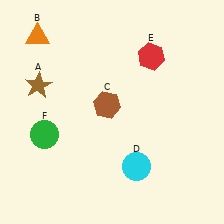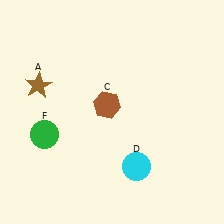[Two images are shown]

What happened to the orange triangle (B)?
The orange triangle (B) was removed in Image 2. It was in the top-left area of Image 1.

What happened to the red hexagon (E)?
The red hexagon (E) was removed in Image 2. It was in the top-right area of Image 1.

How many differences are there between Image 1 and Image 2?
There are 2 differences between the two images.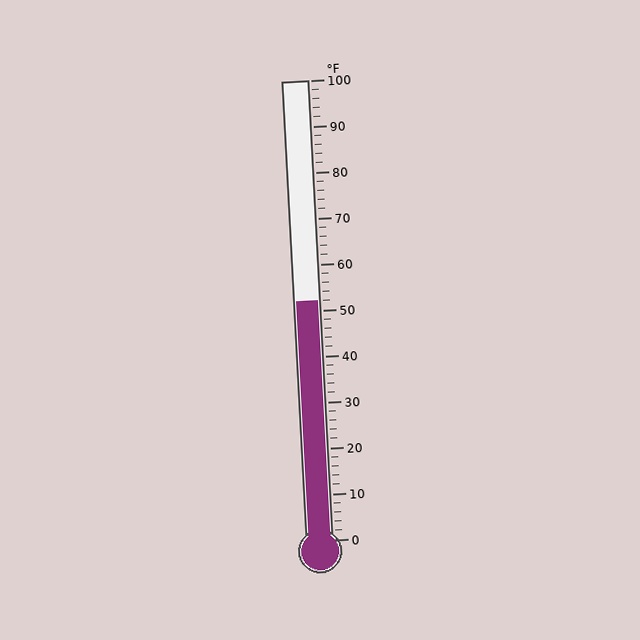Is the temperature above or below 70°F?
The temperature is below 70°F.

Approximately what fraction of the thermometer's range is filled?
The thermometer is filled to approximately 50% of its range.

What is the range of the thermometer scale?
The thermometer scale ranges from 0°F to 100°F.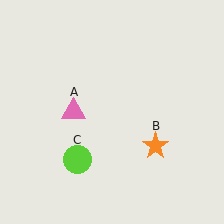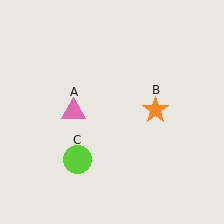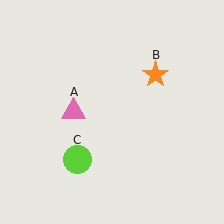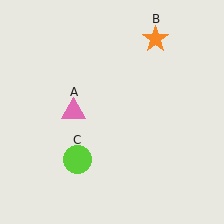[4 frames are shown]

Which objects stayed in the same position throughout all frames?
Pink triangle (object A) and lime circle (object C) remained stationary.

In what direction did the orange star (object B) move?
The orange star (object B) moved up.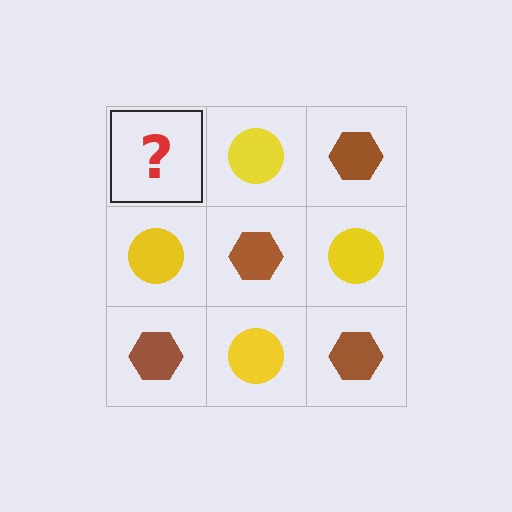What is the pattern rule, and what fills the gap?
The rule is that it alternates brown hexagon and yellow circle in a checkerboard pattern. The gap should be filled with a brown hexagon.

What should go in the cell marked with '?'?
The missing cell should contain a brown hexagon.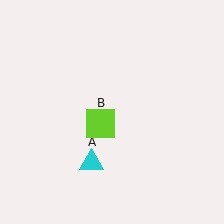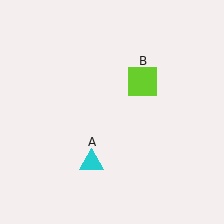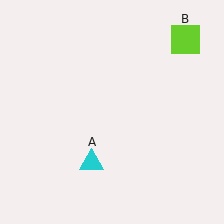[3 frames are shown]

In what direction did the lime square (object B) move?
The lime square (object B) moved up and to the right.